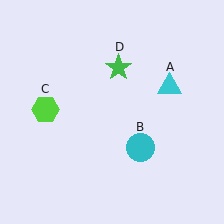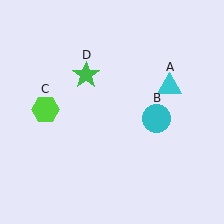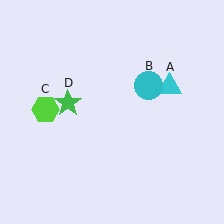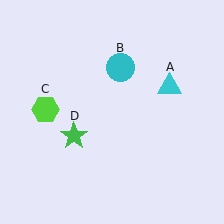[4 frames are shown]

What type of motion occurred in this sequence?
The cyan circle (object B), green star (object D) rotated counterclockwise around the center of the scene.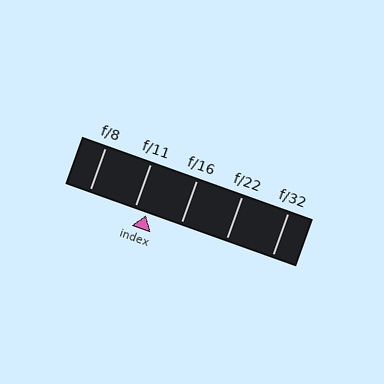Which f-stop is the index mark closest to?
The index mark is closest to f/11.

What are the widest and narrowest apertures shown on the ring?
The widest aperture shown is f/8 and the narrowest is f/32.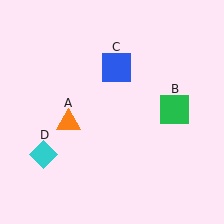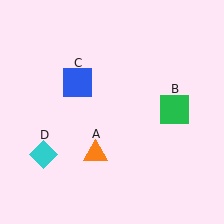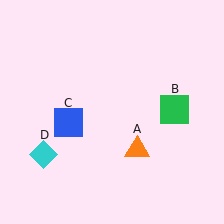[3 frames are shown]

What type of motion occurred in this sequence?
The orange triangle (object A), blue square (object C) rotated counterclockwise around the center of the scene.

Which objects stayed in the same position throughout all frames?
Green square (object B) and cyan diamond (object D) remained stationary.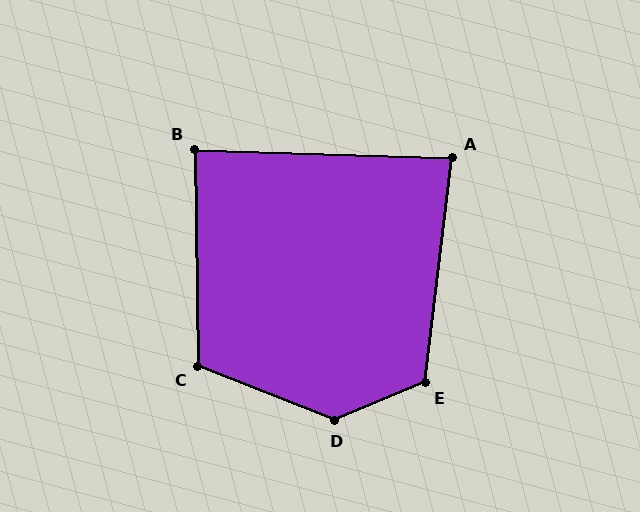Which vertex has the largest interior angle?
D, at approximately 136 degrees.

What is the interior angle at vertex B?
Approximately 87 degrees (approximately right).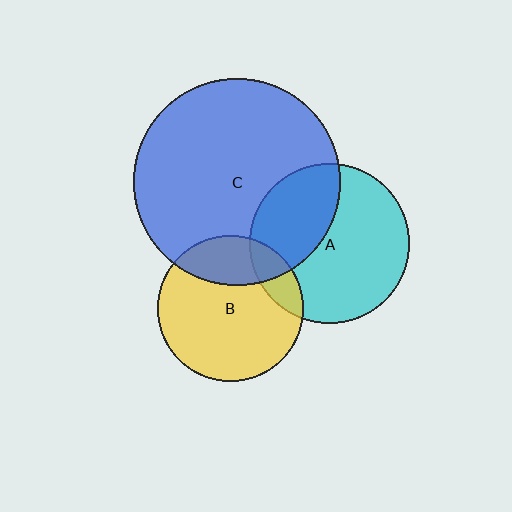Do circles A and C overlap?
Yes.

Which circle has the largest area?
Circle C (blue).